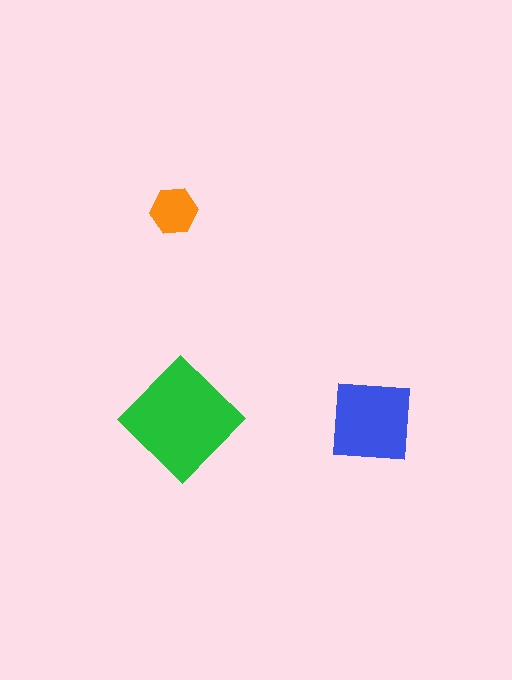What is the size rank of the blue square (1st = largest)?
2nd.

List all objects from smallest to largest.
The orange hexagon, the blue square, the green diamond.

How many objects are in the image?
There are 3 objects in the image.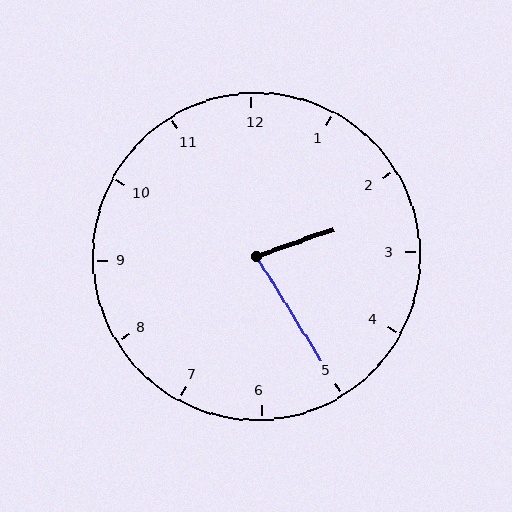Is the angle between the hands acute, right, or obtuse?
It is acute.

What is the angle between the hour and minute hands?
Approximately 78 degrees.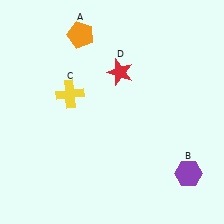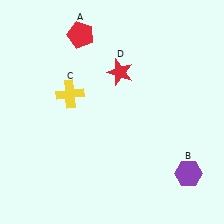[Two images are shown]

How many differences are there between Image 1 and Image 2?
There is 1 difference between the two images.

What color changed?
The pentagon (A) changed from orange in Image 1 to red in Image 2.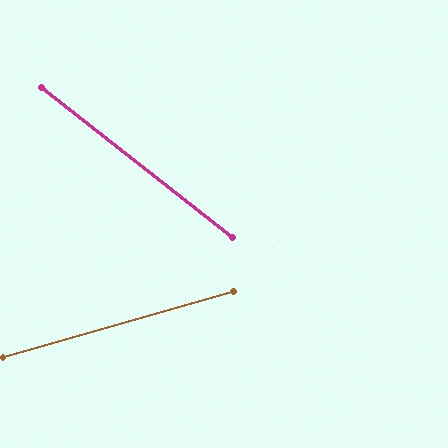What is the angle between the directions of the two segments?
Approximately 54 degrees.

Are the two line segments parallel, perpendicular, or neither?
Neither parallel nor perpendicular — they differ by about 54°.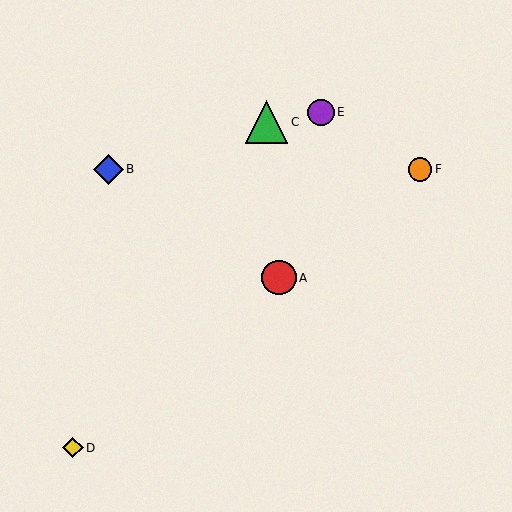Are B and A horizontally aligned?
No, B is at y≈169 and A is at y≈278.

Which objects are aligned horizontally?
Objects B, F are aligned horizontally.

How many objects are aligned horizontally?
2 objects (B, F) are aligned horizontally.